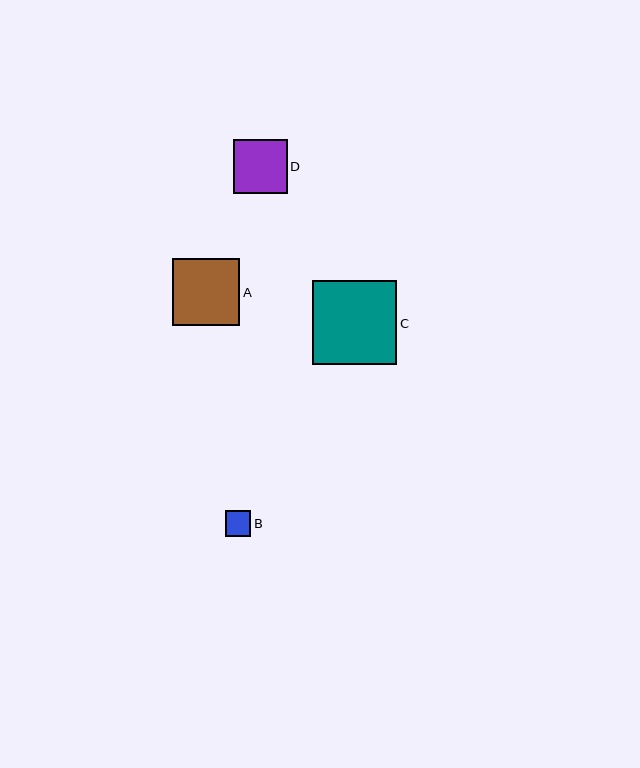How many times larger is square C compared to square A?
Square C is approximately 1.3 times the size of square A.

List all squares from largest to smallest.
From largest to smallest: C, A, D, B.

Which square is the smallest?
Square B is the smallest with a size of approximately 25 pixels.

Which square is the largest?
Square C is the largest with a size of approximately 84 pixels.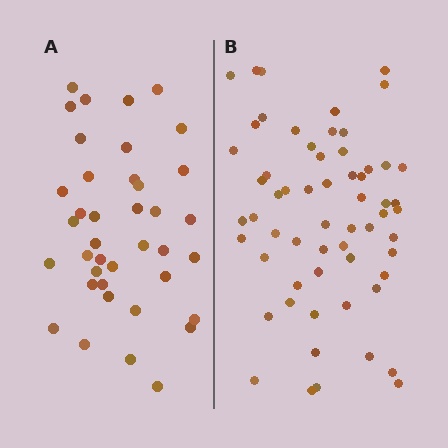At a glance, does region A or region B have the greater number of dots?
Region B (the right region) has more dots.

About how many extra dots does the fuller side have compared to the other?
Region B has approximately 20 more dots than region A.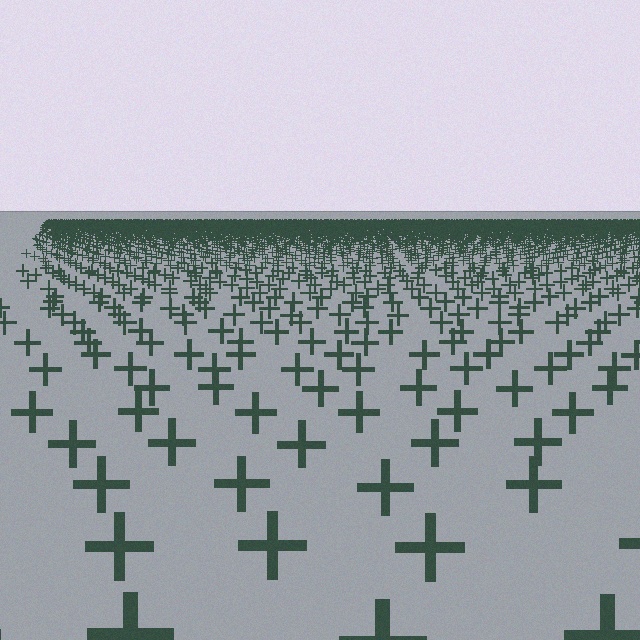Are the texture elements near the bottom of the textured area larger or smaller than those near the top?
Larger. Near the bottom, elements are closer to the viewer and appear at a bigger on-screen size.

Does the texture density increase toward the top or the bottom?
Density increases toward the top.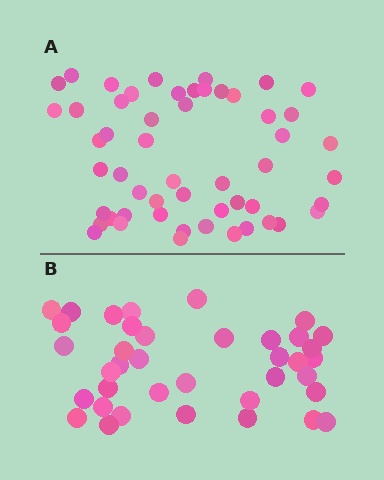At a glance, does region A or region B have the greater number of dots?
Region A (the top region) has more dots.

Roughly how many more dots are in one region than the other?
Region A has approximately 15 more dots than region B.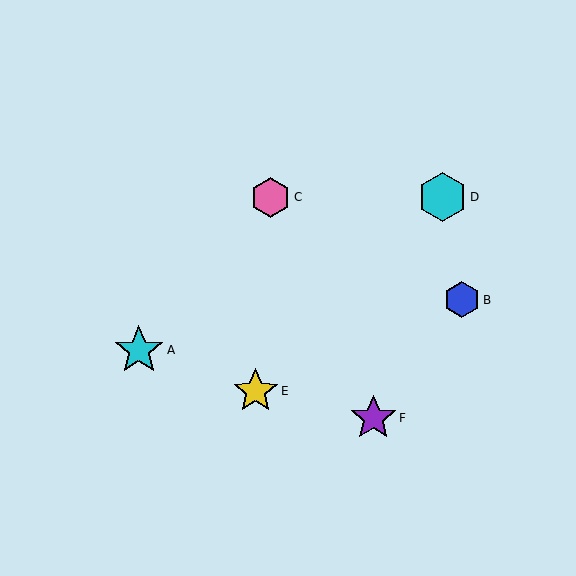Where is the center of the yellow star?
The center of the yellow star is at (256, 391).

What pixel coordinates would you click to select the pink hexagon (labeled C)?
Click at (271, 197) to select the pink hexagon C.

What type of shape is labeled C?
Shape C is a pink hexagon.